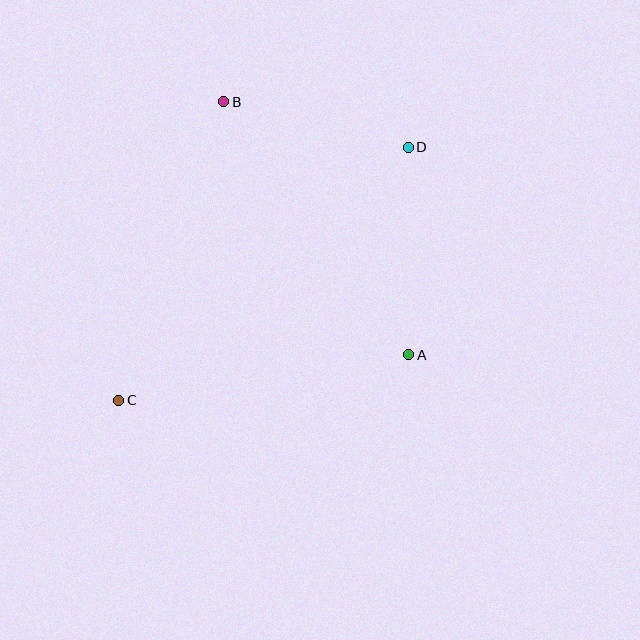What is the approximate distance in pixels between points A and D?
The distance between A and D is approximately 207 pixels.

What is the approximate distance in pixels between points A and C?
The distance between A and C is approximately 293 pixels.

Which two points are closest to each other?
Points B and D are closest to each other.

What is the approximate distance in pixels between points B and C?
The distance between B and C is approximately 317 pixels.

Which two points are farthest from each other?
Points C and D are farthest from each other.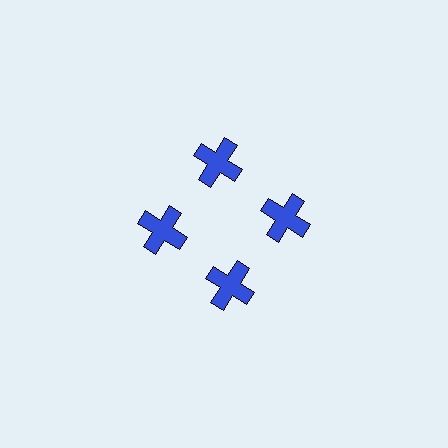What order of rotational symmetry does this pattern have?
This pattern has 4-fold rotational symmetry.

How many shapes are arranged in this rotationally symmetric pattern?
There are 4 shapes, arranged in 4 groups of 1.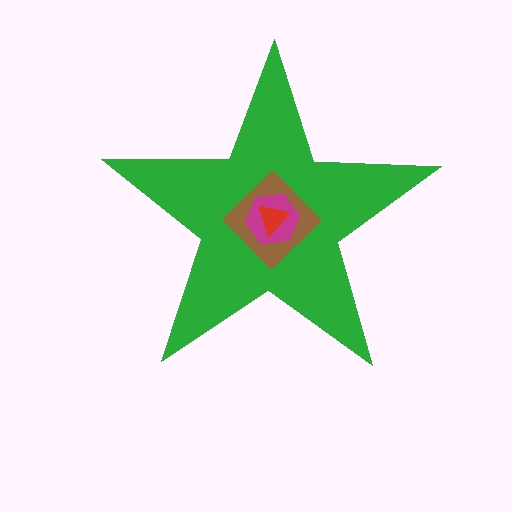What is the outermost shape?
The green star.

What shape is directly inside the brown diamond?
The magenta hexagon.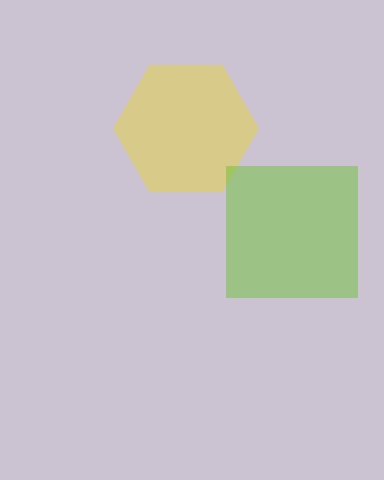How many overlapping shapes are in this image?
There are 2 overlapping shapes in the image.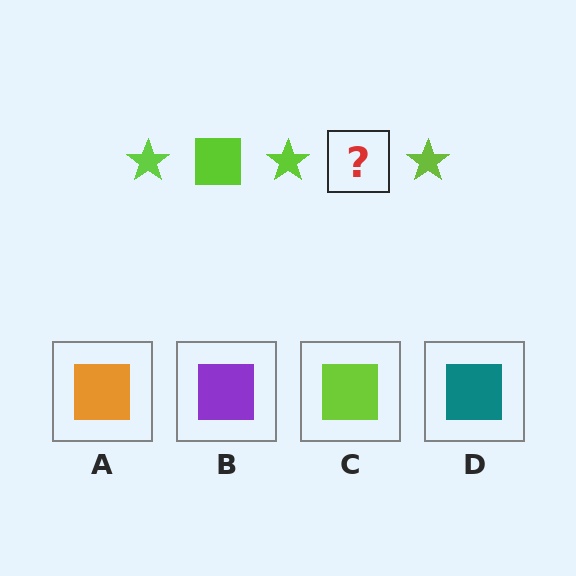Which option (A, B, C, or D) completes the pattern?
C.